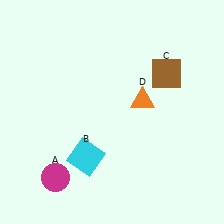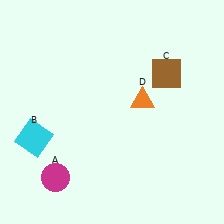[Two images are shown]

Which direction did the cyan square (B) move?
The cyan square (B) moved left.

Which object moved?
The cyan square (B) moved left.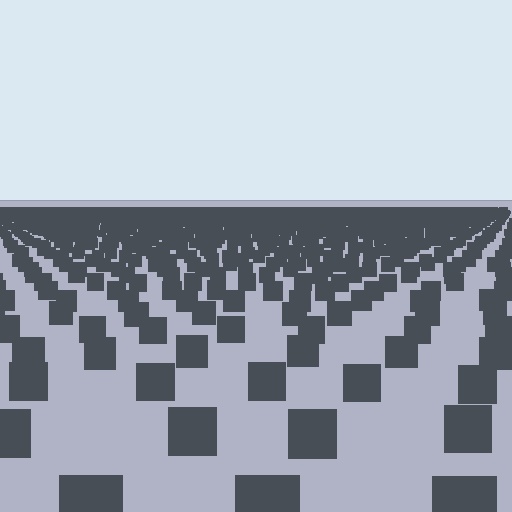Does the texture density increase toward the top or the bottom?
Density increases toward the top.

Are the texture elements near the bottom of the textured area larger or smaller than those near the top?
Larger. Near the bottom, elements are closer to the viewer and appear at a bigger on-screen size.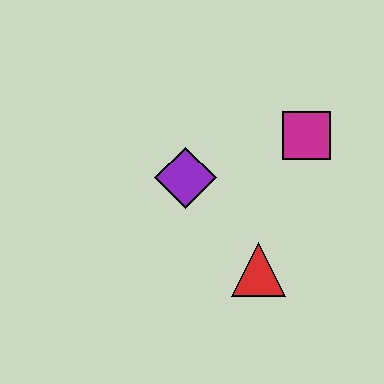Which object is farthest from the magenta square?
The red triangle is farthest from the magenta square.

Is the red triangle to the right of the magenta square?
No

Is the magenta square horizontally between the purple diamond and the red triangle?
No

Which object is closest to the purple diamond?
The red triangle is closest to the purple diamond.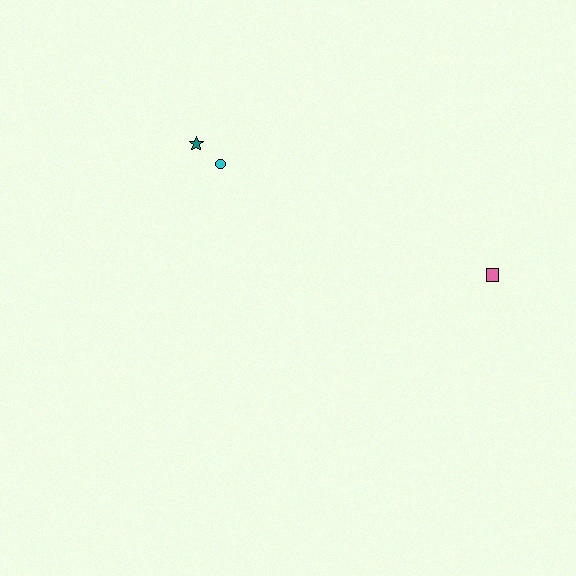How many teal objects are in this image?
There is 1 teal object.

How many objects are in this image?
There are 3 objects.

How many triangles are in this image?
There are no triangles.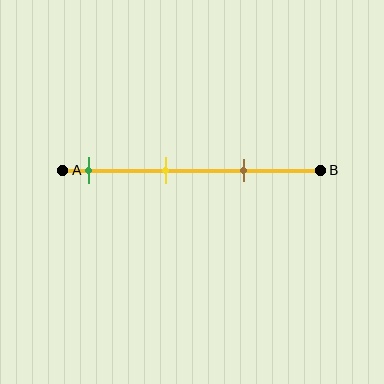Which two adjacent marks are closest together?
The yellow and brown marks are the closest adjacent pair.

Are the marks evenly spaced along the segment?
Yes, the marks are approximately evenly spaced.